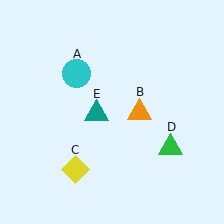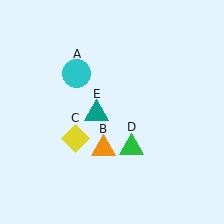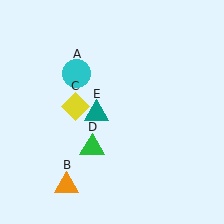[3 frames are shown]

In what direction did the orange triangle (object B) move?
The orange triangle (object B) moved down and to the left.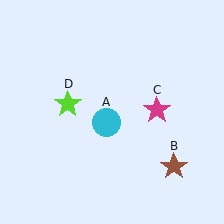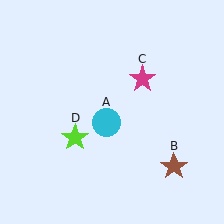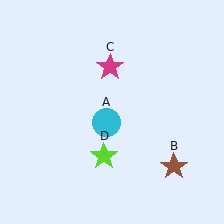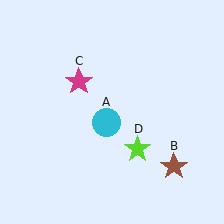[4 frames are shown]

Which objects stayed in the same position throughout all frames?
Cyan circle (object A) and brown star (object B) remained stationary.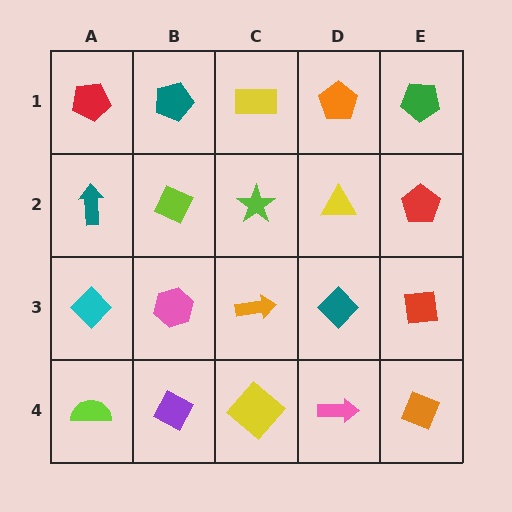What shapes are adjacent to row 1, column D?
A yellow triangle (row 2, column D), a yellow rectangle (row 1, column C), a green pentagon (row 1, column E).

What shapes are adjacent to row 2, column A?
A red pentagon (row 1, column A), a cyan diamond (row 3, column A), a lime diamond (row 2, column B).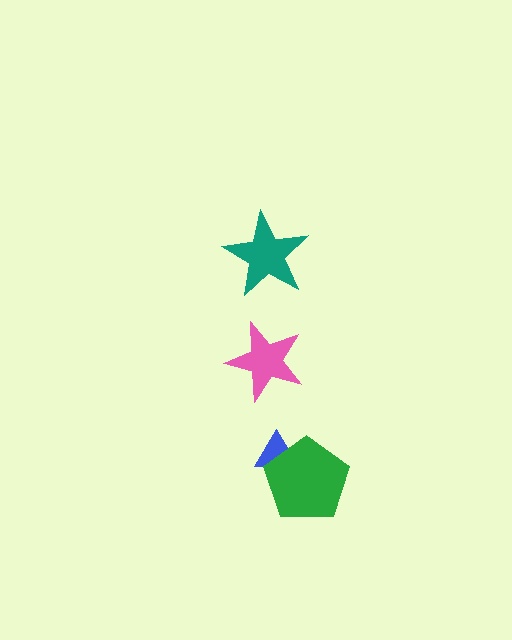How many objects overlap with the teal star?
0 objects overlap with the teal star.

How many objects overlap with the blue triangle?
1 object overlaps with the blue triangle.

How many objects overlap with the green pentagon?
1 object overlaps with the green pentagon.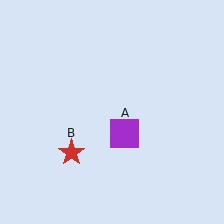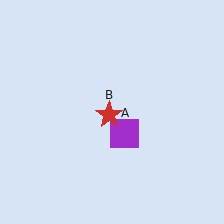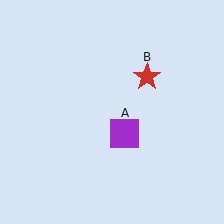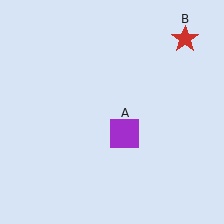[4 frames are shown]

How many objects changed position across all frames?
1 object changed position: red star (object B).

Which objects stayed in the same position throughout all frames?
Purple square (object A) remained stationary.